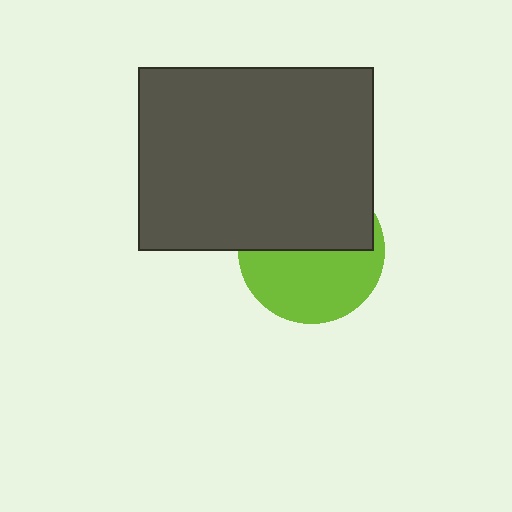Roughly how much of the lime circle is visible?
About half of it is visible (roughly 51%).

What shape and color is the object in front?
The object in front is a dark gray rectangle.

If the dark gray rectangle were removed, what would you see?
You would see the complete lime circle.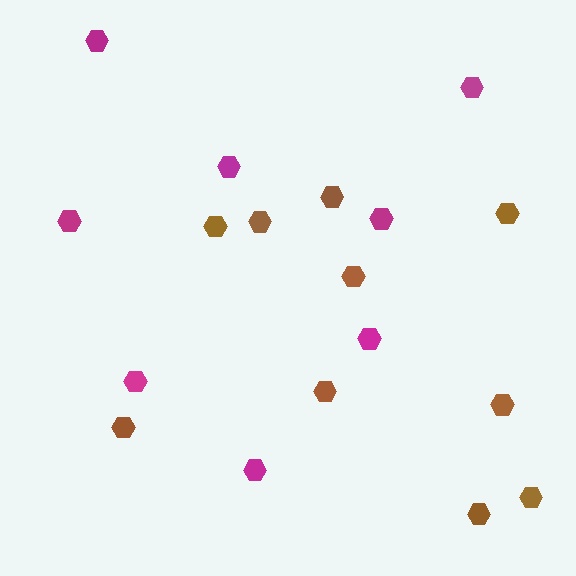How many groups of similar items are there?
There are 2 groups: one group of magenta hexagons (8) and one group of brown hexagons (10).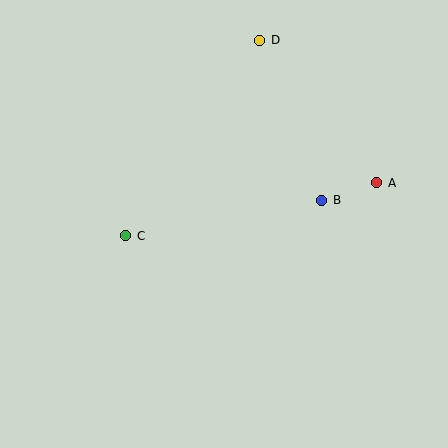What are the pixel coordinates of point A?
Point A is at (377, 183).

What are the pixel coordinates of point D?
Point D is at (260, 40).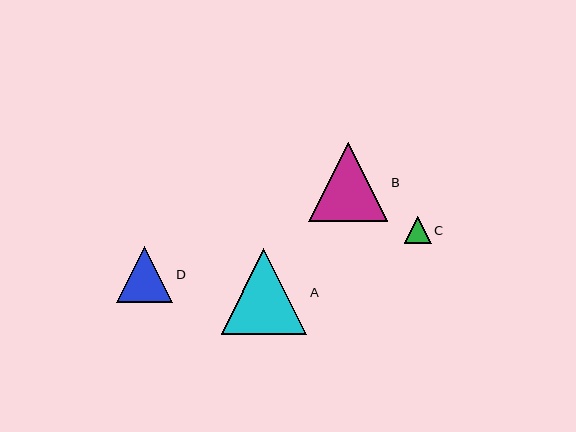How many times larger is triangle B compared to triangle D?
Triangle B is approximately 1.4 times the size of triangle D.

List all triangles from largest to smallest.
From largest to smallest: A, B, D, C.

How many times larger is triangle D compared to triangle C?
Triangle D is approximately 2.1 times the size of triangle C.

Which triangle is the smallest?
Triangle C is the smallest with a size of approximately 27 pixels.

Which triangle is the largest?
Triangle A is the largest with a size of approximately 86 pixels.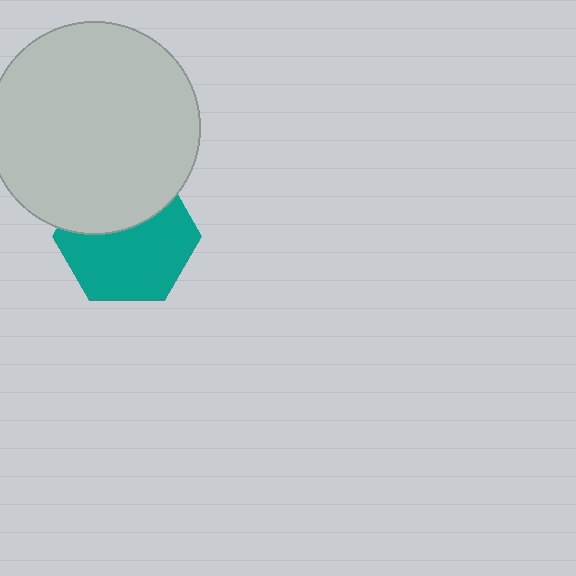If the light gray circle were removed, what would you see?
You would see the complete teal hexagon.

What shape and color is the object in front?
The object in front is a light gray circle.